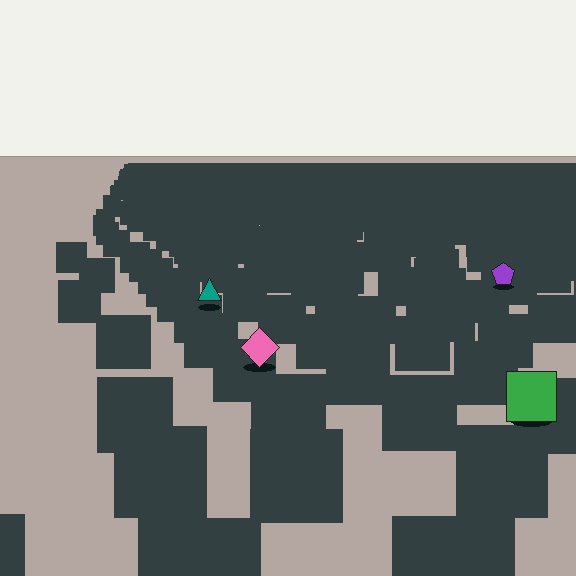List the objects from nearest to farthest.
From nearest to farthest: the green square, the pink diamond, the teal triangle, the purple pentagon.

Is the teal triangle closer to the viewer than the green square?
No. The green square is closer — you can tell from the texture gradient: the ground texture is coarser near it.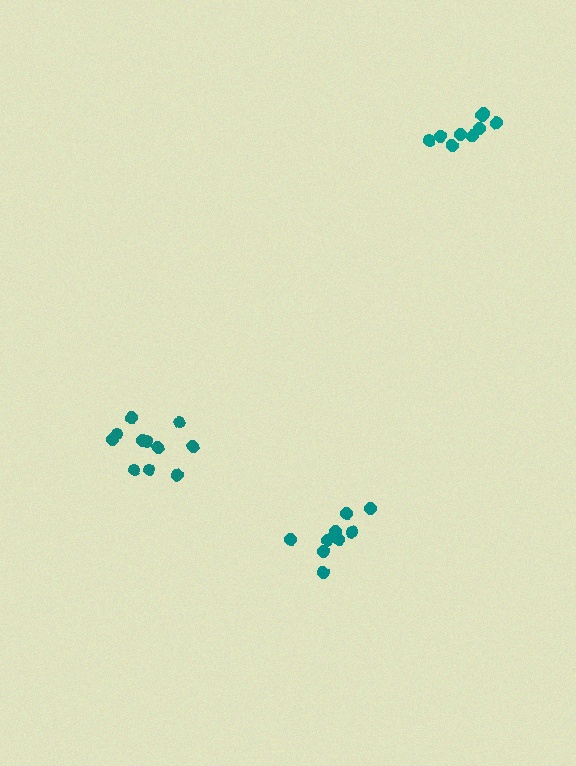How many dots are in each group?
Group 1: 9 dots, Group 2: 9 dots, Group 3: 11 dots (29 total).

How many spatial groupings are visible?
There are 3 spatial groupings.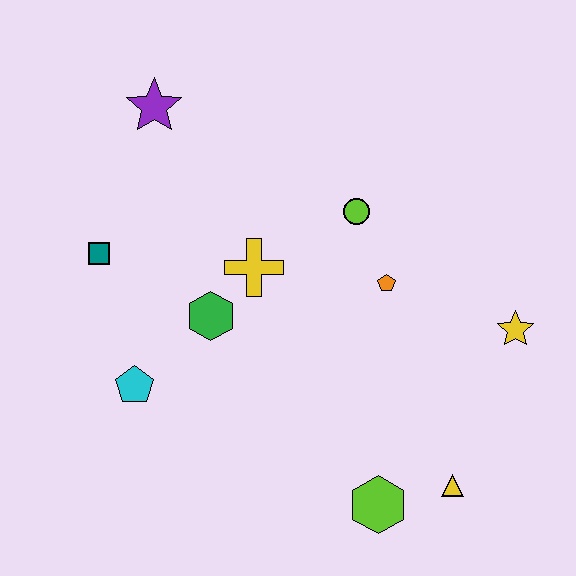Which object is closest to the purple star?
The teal square is closest to the purple star.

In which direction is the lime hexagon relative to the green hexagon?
The lime hexagon is below the green hexagon.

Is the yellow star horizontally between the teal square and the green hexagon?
No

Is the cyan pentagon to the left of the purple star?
Yes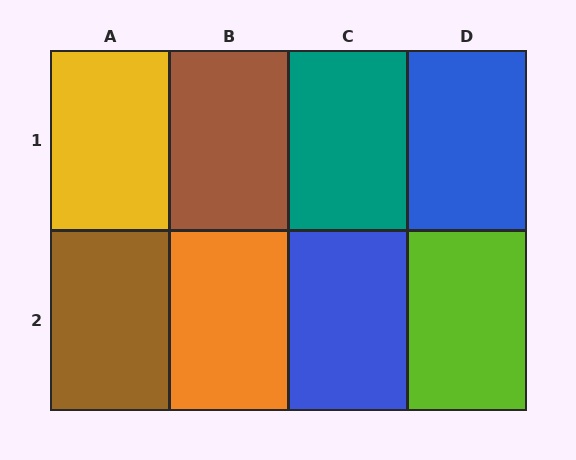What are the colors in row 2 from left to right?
Brown, orange, blue, lime.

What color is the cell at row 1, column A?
Yellow.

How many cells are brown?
2 cells are brown.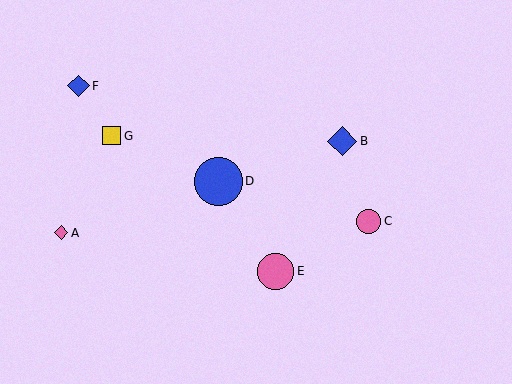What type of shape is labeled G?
Shape G is a yellow square.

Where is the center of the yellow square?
The center of the yellow square is at (112, 136).